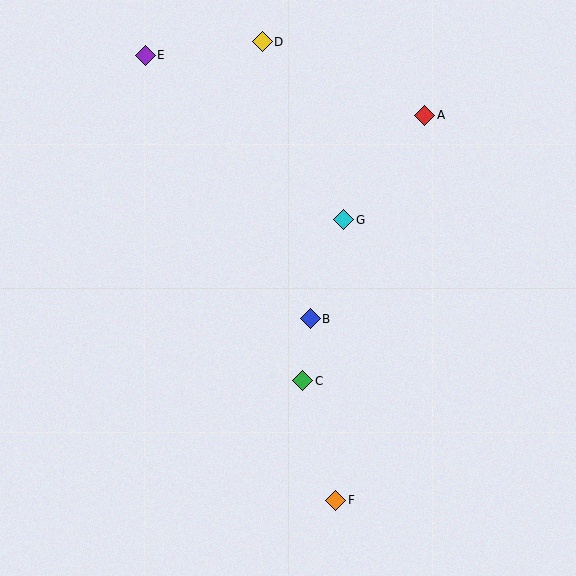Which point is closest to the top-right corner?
Point A is closest to the top-right corner.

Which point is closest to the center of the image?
Point B at (310, 319) is closest to the center.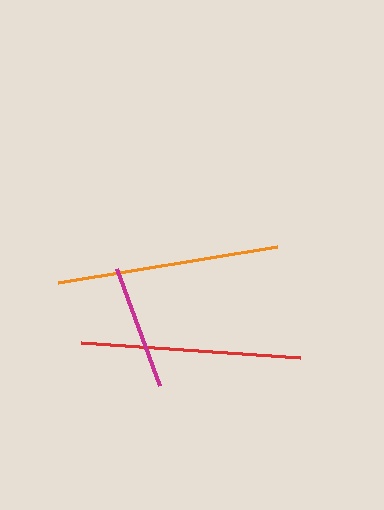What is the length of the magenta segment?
The magenta segment is approximately 125 pixels long.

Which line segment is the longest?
The orange line is the longest at approximately 222 pixels.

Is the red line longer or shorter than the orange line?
The orange line is longer than the red line.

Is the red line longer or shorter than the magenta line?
The red line is longer than the magenta line.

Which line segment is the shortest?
The magenta line is the shortest at approximately 125 pixels.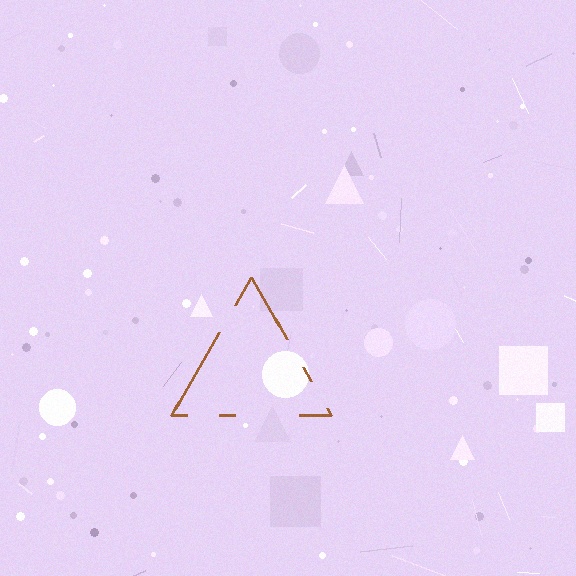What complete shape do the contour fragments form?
The contour fragments form a triangle.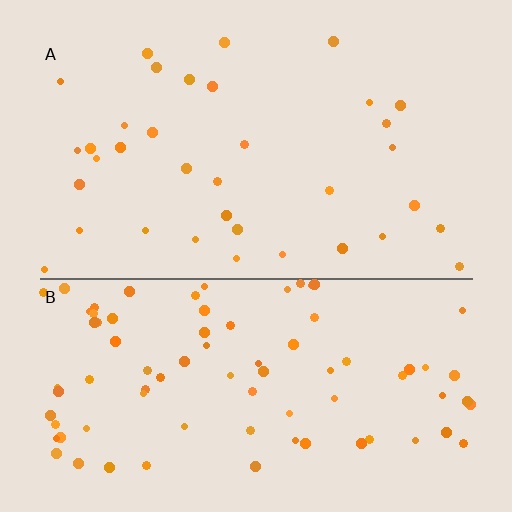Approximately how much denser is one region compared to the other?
Approximately 2.3× — region B over region A.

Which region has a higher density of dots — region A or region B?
B (the bottom).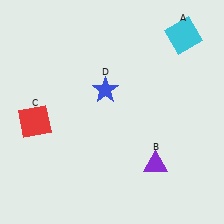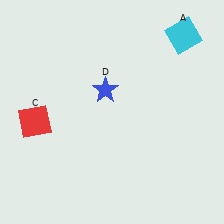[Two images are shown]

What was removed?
The purple triangle (B) was removed in Image 2.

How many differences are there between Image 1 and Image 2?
There is 1 difference between the two images.